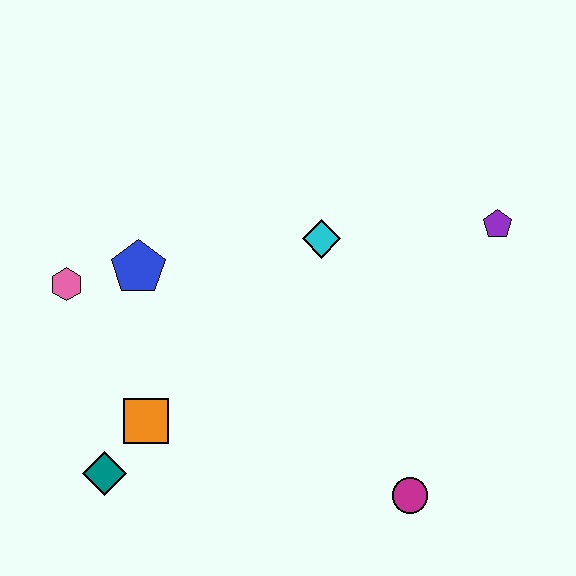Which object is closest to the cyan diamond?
The purple pentagon is closest to the cyan diamond.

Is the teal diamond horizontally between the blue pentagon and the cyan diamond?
No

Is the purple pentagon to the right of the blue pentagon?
Yes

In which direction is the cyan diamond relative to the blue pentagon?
The cyan diamond is to the right of the blue pentagon.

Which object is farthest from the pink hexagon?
The purple pentagon is farthest from the pink hexagon.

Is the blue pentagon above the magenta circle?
Yes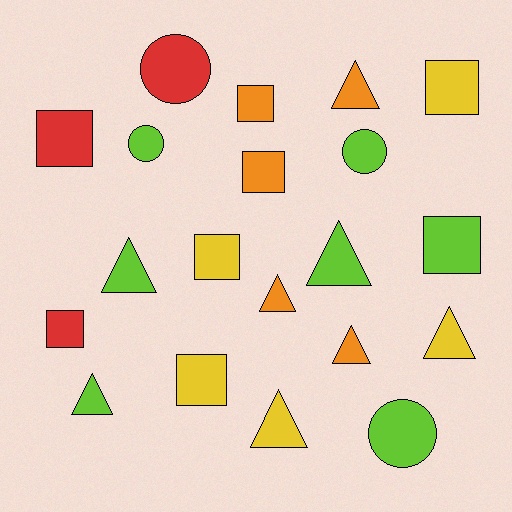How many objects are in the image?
There are 20 objects.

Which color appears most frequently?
Lime, with 7 objects.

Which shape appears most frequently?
Triangle, with 8 objects.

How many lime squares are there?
There is 1 lime square.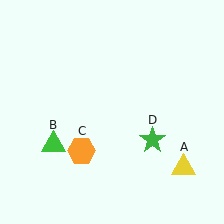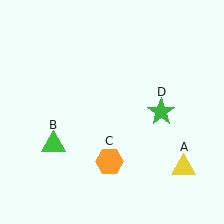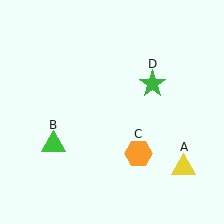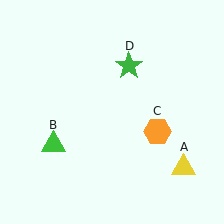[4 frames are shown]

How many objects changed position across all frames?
2 objects changed position: orange hexagon (object C), green star (object D).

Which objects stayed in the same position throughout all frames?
Yellow triangle (object A) and green triangle (object B) remained stationary.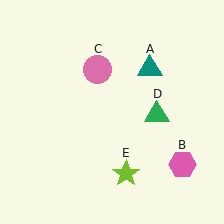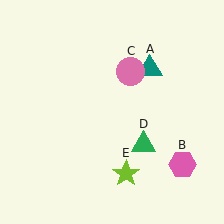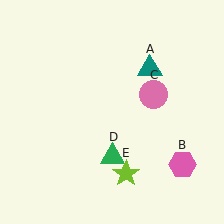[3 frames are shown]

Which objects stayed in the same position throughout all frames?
Teal triangle (object A) and pink hexagon (object B) and lime star (object E) remained stationary.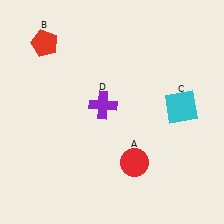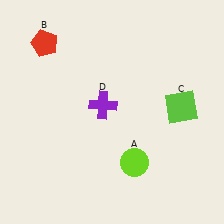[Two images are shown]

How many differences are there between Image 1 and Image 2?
There are 2 differences between the two images.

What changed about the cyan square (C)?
In Image 1, C is cyan. In Image 2, it changed to lime.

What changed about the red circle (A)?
In Image 1, A is red. In Image 2, it changed to lime.